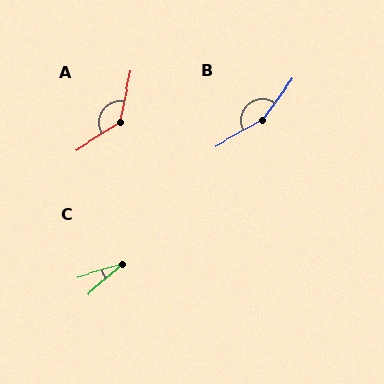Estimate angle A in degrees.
Approximately 134 degrees.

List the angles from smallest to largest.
C (25°), A (134°), B (155°).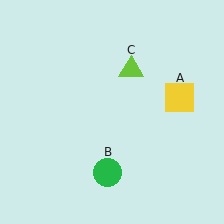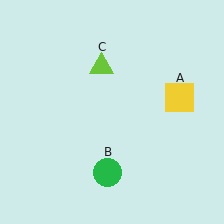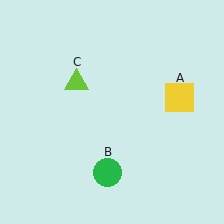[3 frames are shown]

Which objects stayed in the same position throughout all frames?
Yellow square (object A) and green circle (object B) remained stationary.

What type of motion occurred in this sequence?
The lime triangle (object C) rotated counterclockwise around the center of the scene.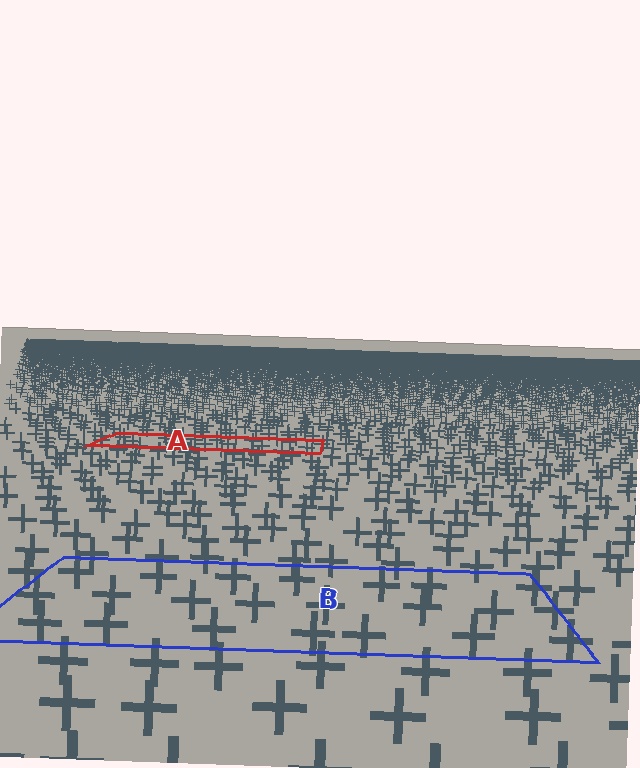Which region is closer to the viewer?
Region B is closer. The texture elements there are larger and more spread out.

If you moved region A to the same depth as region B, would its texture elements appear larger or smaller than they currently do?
They would appear larger. At a closer depth, the same texture elements are projected at a bigger on-screen size.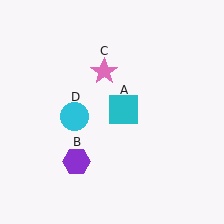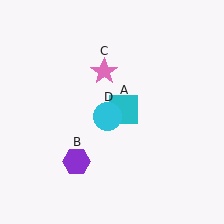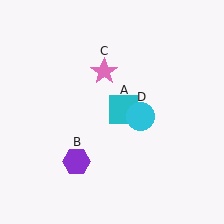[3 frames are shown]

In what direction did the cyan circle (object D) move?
The cyan circle (object D) moved right.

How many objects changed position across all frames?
1 object changed position: cyan circle (object D).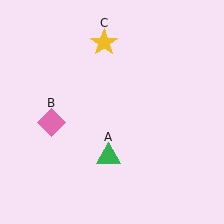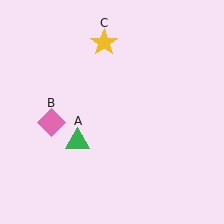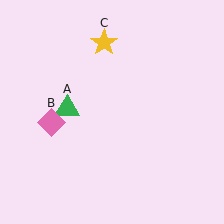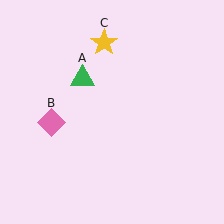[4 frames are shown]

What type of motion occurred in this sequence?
The green triangle (object A) rotated clockwise around the center of the scene.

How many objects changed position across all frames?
1 object changed position: green triangle (object A).